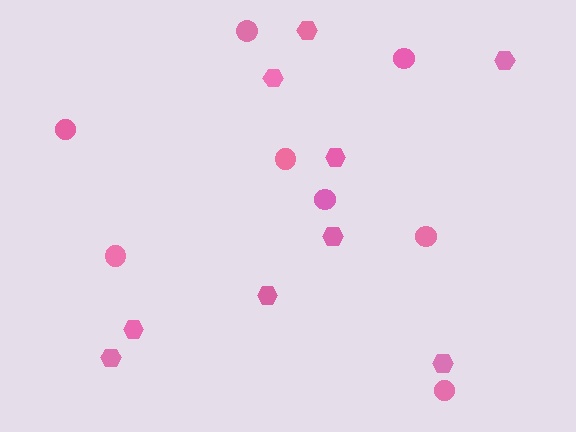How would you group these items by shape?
There are 2 groups: one group of circles (8) and one group of hexagons (9).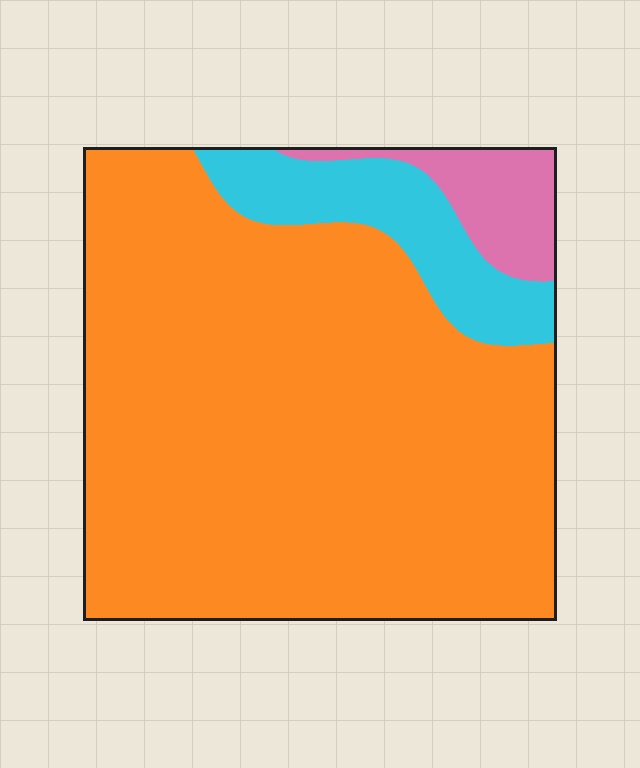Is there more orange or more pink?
Orange.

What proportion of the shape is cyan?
Cyan takes up about one eighth (1/8) of the shape.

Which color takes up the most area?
Orange, at roughly 80%.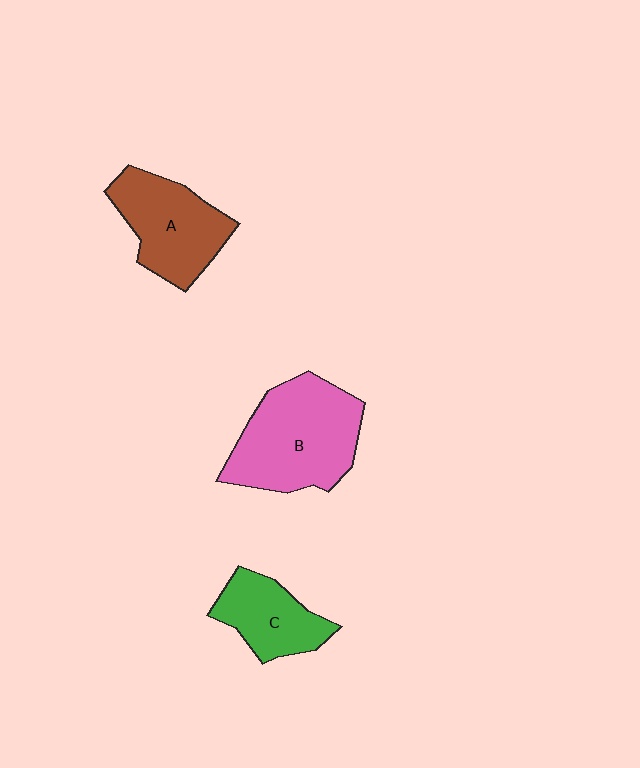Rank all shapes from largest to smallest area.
From largest to smallest: B (pink), A (brown), C (green).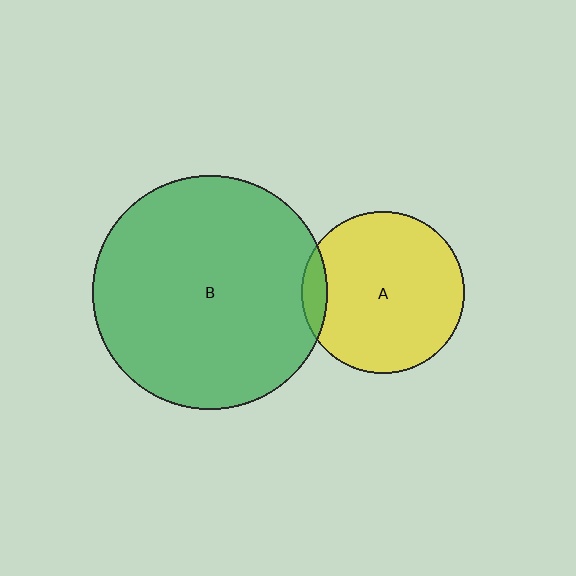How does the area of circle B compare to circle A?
Approximately 2.1 times.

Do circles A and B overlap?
Yes.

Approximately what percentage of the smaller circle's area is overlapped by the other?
Approximately 10%.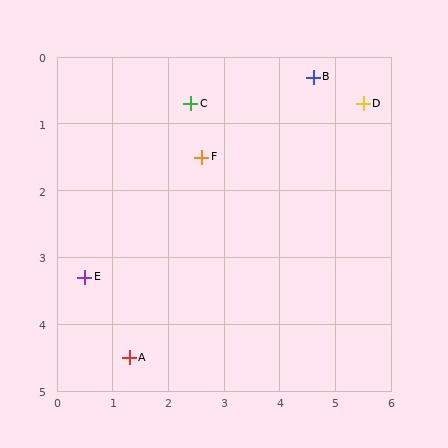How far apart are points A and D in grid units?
Points A and D are about 5.7 grid units apart.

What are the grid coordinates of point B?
Point B is at approximately (4.6, 0.3).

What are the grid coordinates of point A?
Point A is at approximately (1.3, 4.5).